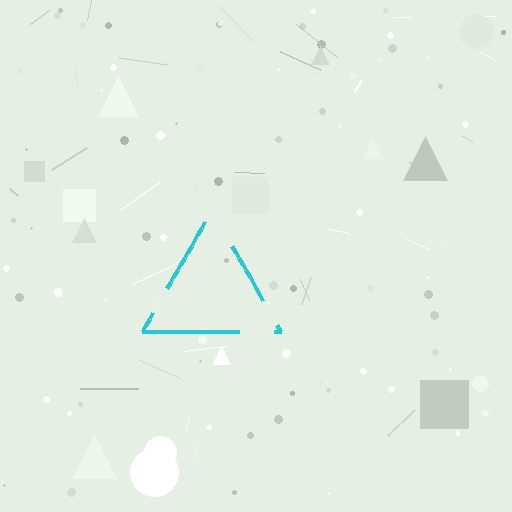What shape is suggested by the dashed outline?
The dashed outline suggests a triangle.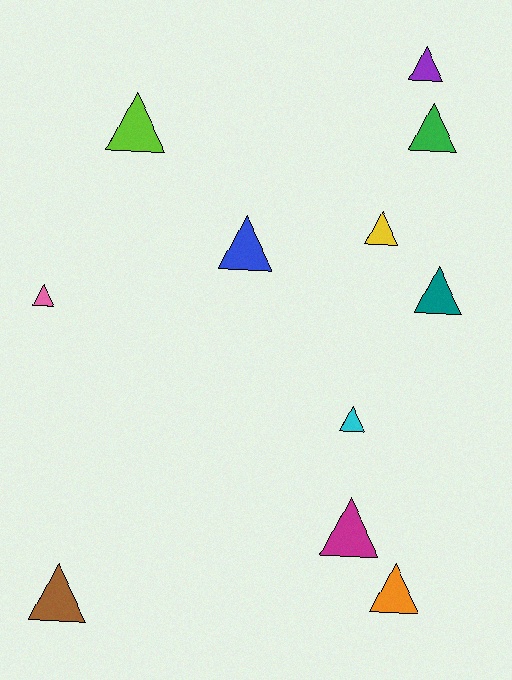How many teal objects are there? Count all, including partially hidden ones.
There is 1 teal object.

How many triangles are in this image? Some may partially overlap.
There are 11 triangles.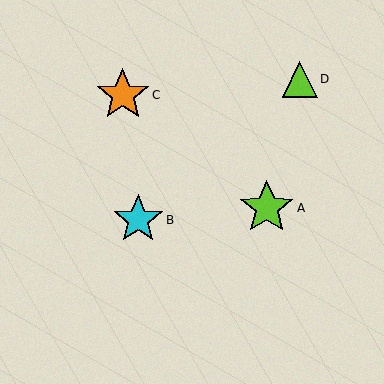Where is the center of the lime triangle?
The center of the lime triangle is at (300, 79).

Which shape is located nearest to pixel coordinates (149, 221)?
The cyan star (labeled B) at (138, 220) is nearest to that location.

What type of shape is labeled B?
Shape B is a cyan star.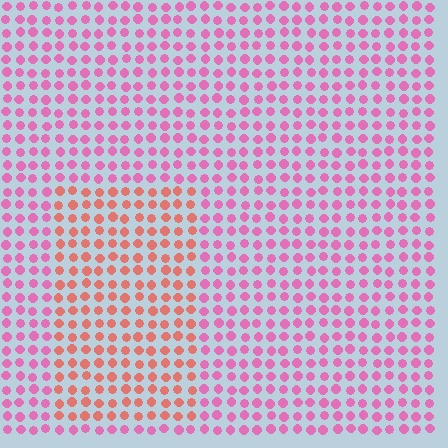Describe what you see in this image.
The image is filled with small pink elements in a uniform arrangement. A rectangle-shaped region is visible where the elements are tinted to a slightly different hue, forming a subtle color boundary.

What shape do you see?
I see a rectangle.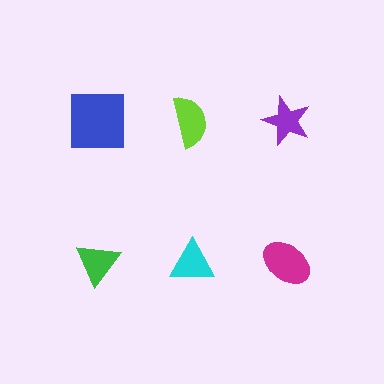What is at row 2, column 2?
A cyan triangle.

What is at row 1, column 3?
A purple star.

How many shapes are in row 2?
3 shapes.